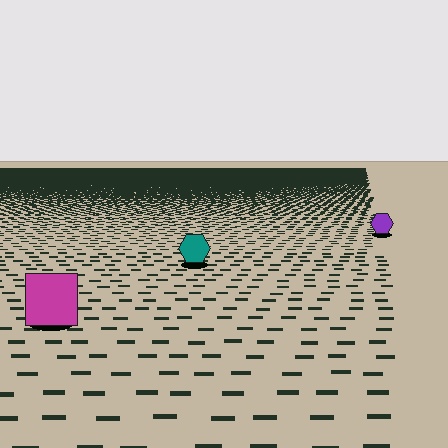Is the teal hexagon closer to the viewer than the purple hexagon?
Yes. The teal hexagon is closer — you can tell from the texture gradient: the ground texture is coarser near it.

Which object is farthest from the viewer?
The purple hexagon is farthest from the viewer. It appears smaller and the ground texture around it is denser.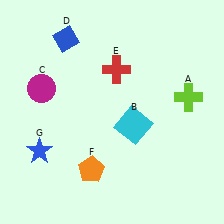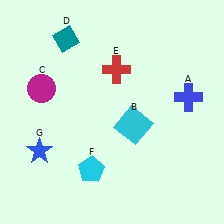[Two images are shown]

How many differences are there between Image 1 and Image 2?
There are 3 differences between the two images.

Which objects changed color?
A changed from lime to blue. D changed from blue to teal. F changed from orange to cyan.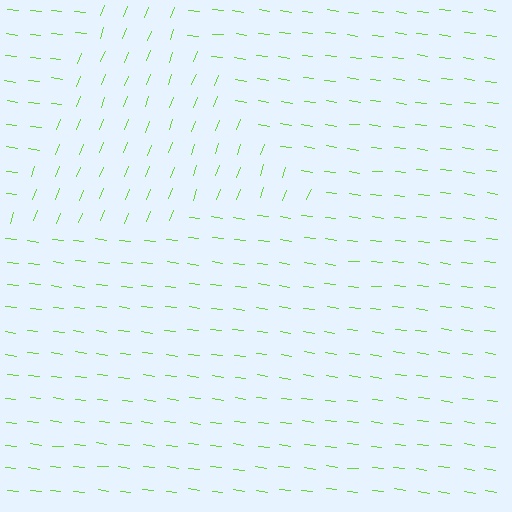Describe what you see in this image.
The image is filled with small lime line segments. A triangle region in the image has lines oriented differently from the surrounding lines, creating a visible texture boundary.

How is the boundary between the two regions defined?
The boundary is defined purely by a change in line orientation (approximately 76 degrees difference). All lines are the same color and thickness.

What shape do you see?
I see a triangle.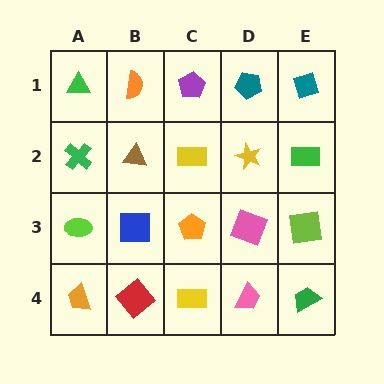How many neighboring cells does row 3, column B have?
4.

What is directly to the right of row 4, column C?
A pink trapezoid.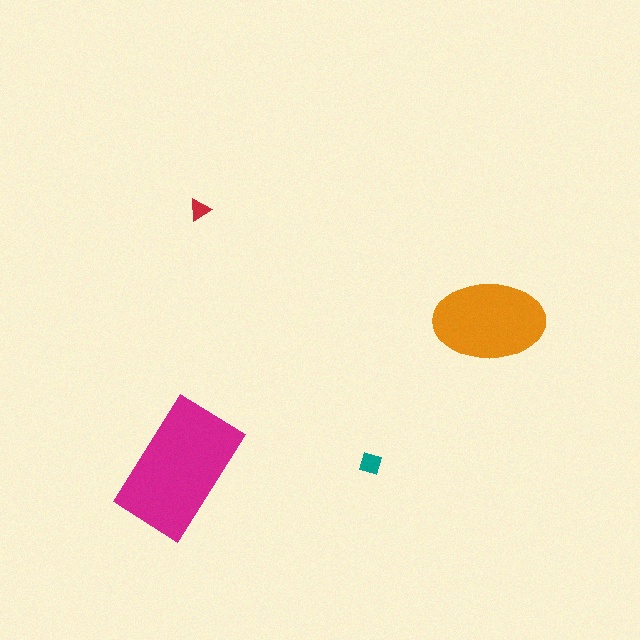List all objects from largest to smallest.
The magenta rectangle, the orange ellipse, the teal diamond, the red triangle.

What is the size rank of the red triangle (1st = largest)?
4th.